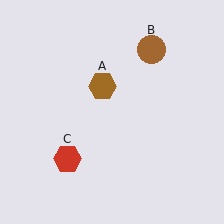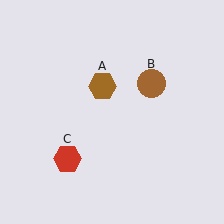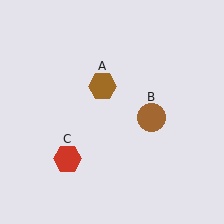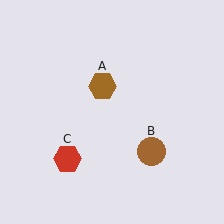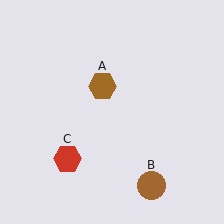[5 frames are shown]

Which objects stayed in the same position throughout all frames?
Brown hexagon (object A) and red hexagon (object C) remained stationary.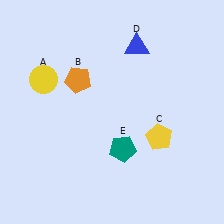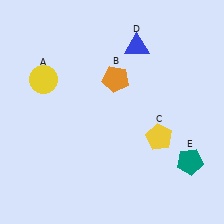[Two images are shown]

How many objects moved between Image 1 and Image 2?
2 objects moved between the two images.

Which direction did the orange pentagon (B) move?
The orange pentagon (B) moved right.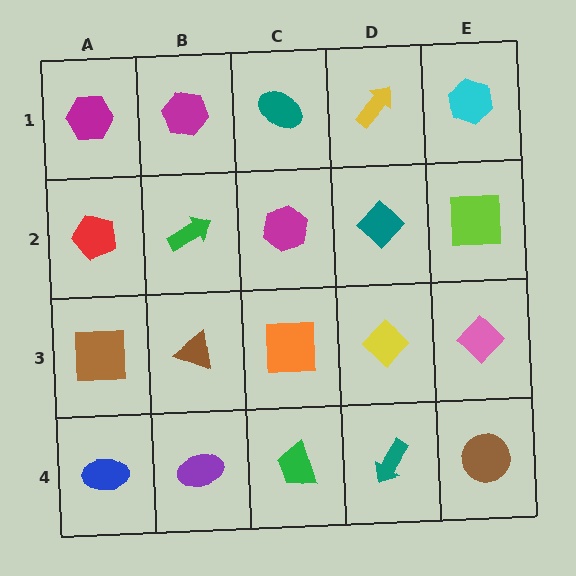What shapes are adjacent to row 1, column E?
A lime square (row 2, column E), a yellow arrow (row 1, column D).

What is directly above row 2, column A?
A magenta hexagon.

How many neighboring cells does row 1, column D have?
3.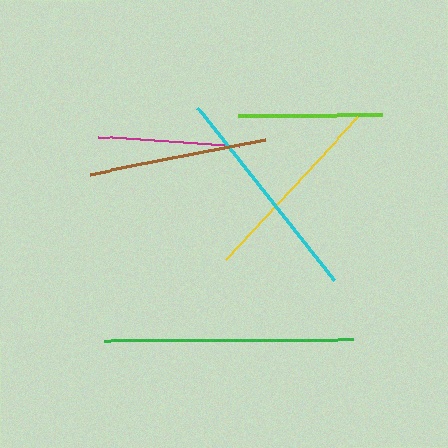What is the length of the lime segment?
The lime segment is approximately 144 pixels long.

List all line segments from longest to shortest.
From longest to shortest: green, cyan, yellow, brown, lime, magenta.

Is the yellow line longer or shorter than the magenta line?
The yellow line is longer than the magenta line.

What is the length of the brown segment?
The brown segment is approximately 178 pixels long.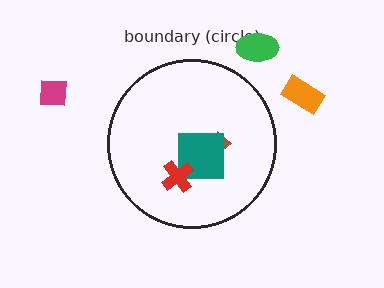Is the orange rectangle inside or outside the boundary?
Outside.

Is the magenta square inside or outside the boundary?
Outside.